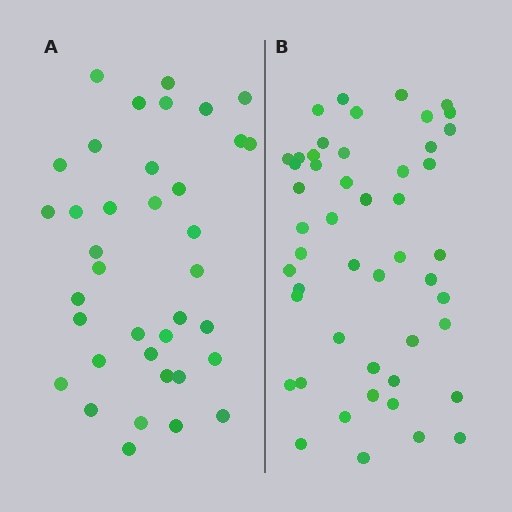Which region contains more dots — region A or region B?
Region B (the right region) has more dots.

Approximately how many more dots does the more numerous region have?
Region B has roughly 12 or so more dots than region A.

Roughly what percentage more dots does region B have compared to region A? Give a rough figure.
About 30% more.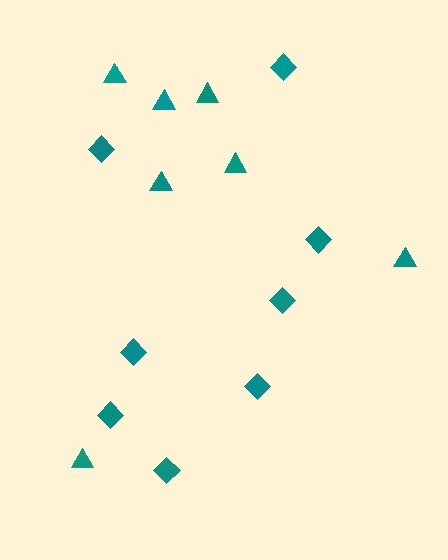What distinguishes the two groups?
There are 2 groups: one group of triangles (7) and one group of diamonds (8).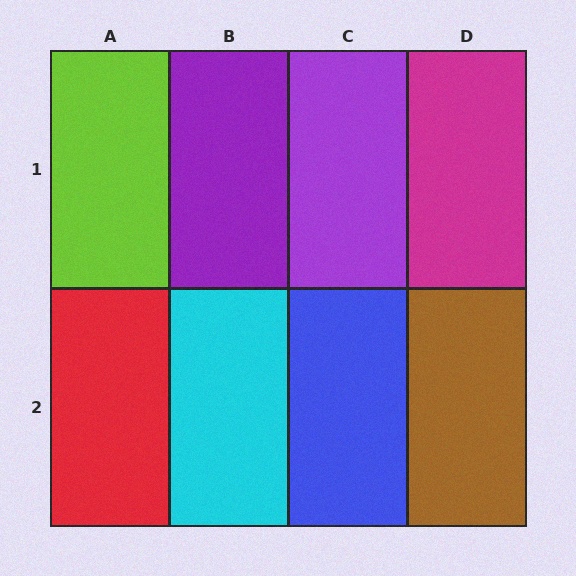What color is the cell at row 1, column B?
Purple.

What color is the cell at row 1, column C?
Purple.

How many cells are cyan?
1 cell is cyan.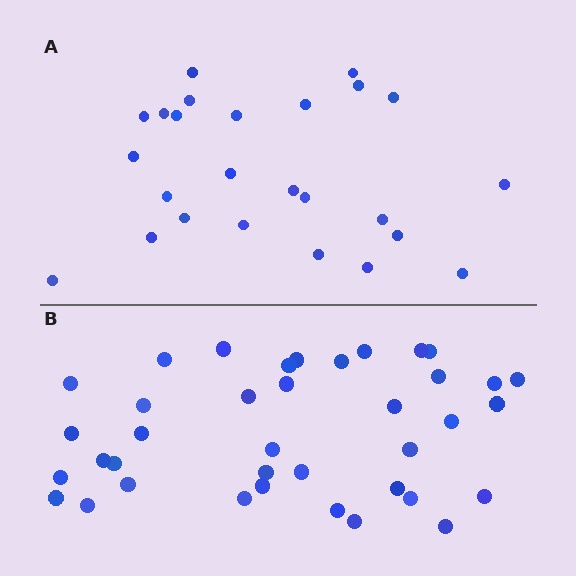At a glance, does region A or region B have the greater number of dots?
Region B (the bottom region) has more dots.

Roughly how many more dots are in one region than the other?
Region B has approximately 15 more dots than region A.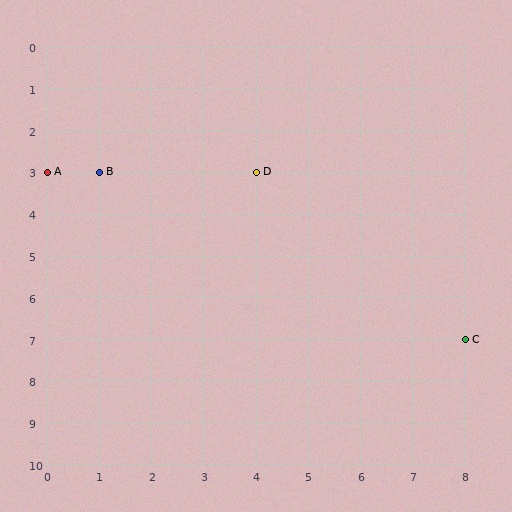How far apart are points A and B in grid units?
Points A and B are 1 column apart.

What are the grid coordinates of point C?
Point C is at grid coordinates (8, 7).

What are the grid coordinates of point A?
Point A is at grid coordinates (0, 3).